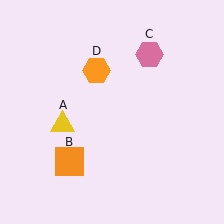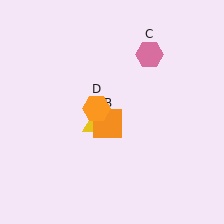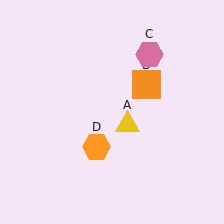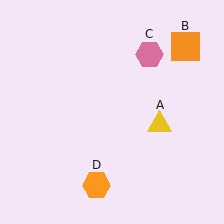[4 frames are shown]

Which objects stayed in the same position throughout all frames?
Pink hexagon (object C) remained stationary.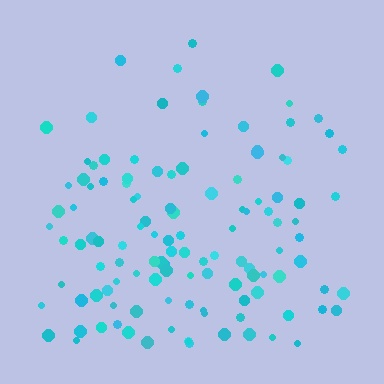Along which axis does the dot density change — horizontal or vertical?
Vertical.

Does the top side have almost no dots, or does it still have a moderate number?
Still a moderate number, just noticeably fewer than the bottom.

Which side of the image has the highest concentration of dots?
The bottom.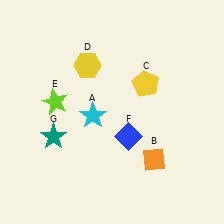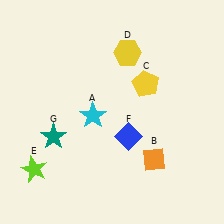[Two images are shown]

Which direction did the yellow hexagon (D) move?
The yellow hexagon (D) moved right.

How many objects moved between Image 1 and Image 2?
2 objects moved between the two images.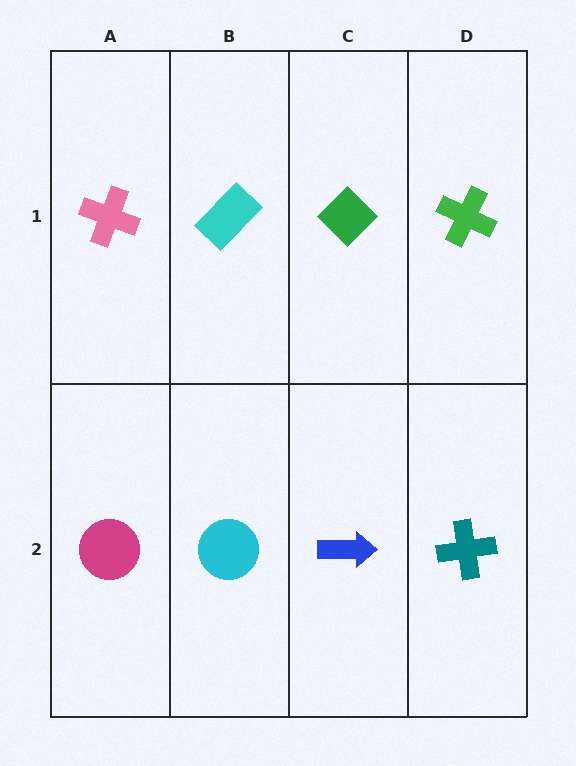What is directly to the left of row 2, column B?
A magenta circle.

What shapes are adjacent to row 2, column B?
A cyan rectangle (row 1, column B), a magenta circle (row 2, column A), a blue arrow (row 2, column C).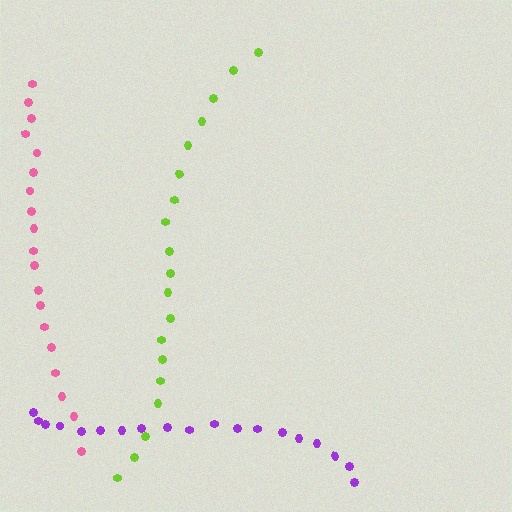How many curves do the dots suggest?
There are 3 distinct paths.